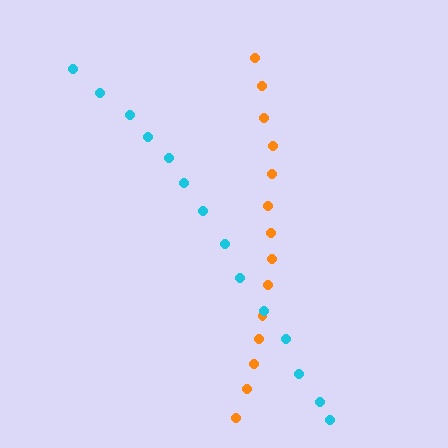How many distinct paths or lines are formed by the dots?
There are 2 distinct paths.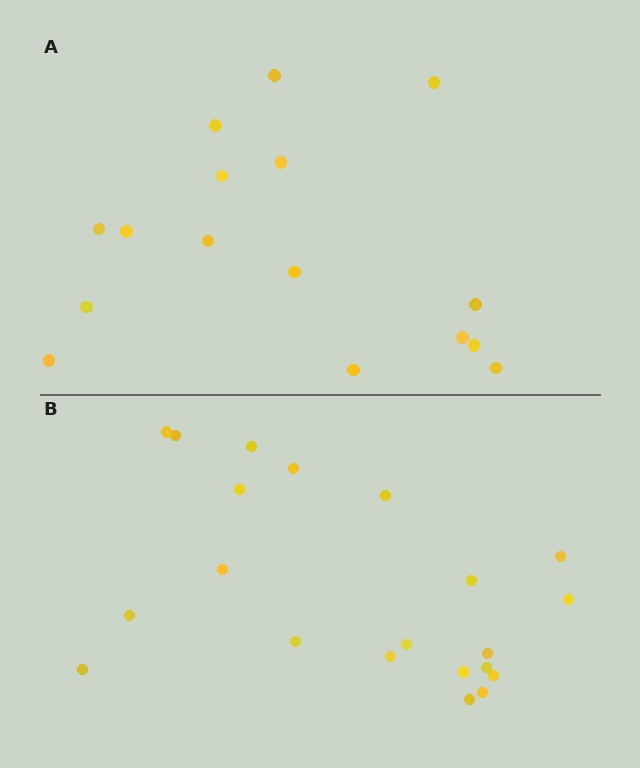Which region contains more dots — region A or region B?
Region B (the bottom region) has more dots.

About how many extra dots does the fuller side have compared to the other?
Region B has about 5 more dots than region A.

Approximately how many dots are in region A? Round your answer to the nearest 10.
About 20 dots. (The exact count is 16, which rounds to 20.)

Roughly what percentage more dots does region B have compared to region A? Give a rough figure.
About 30% more.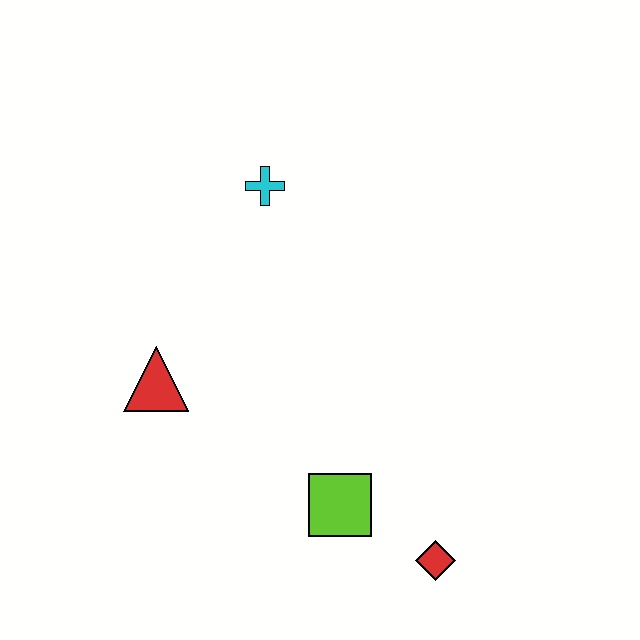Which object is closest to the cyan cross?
The red triangle is closest to the cyan cross.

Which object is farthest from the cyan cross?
The red diamond is farthest from the cyan cross.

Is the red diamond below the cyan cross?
Yes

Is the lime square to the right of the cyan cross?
Yes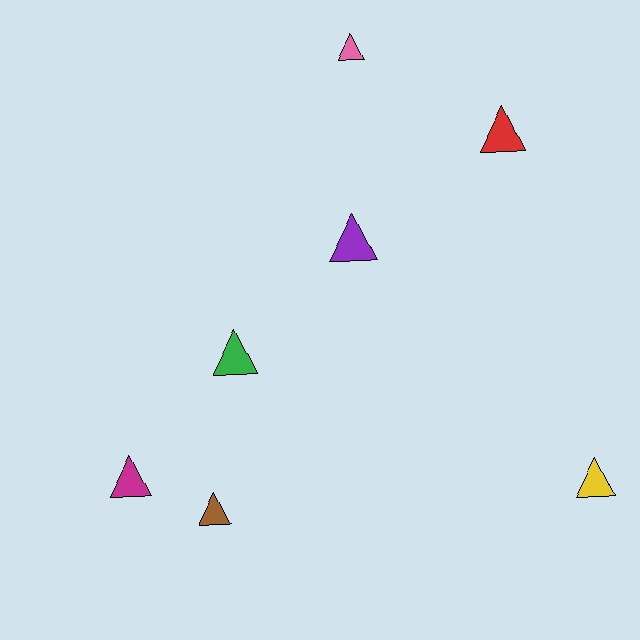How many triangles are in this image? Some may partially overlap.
There are 7 triangles.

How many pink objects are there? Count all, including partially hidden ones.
There is 1 pink object.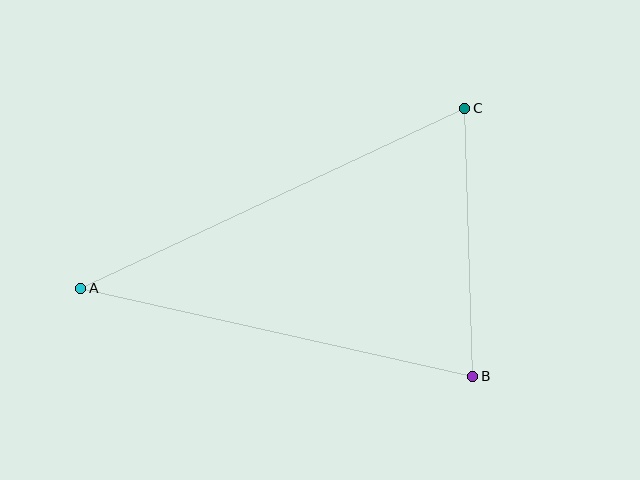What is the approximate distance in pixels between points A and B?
The distance between A and B is approximately 402 pixels.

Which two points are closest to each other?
Points B and C are closest to each other.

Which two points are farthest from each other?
Points A and C are farthest from each other.